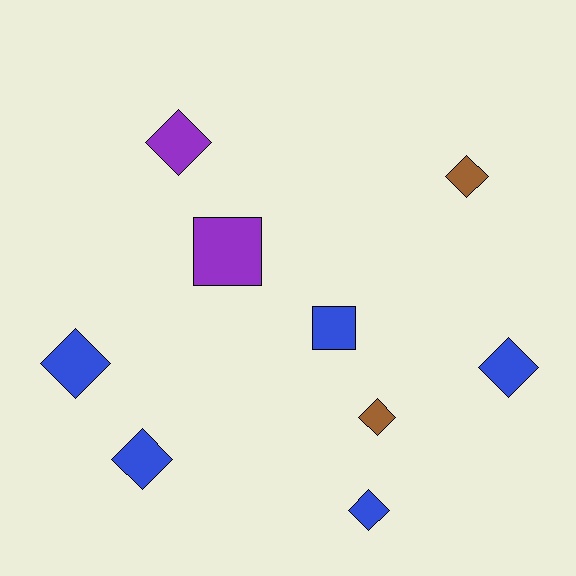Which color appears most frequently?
Blue, with 5 objects.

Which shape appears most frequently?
Diamond, with 7 objects.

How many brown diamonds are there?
There are 2 brown diamonds.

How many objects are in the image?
There are 9 objects.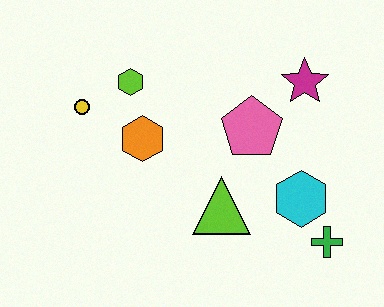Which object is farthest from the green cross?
The yellow circle is farthest from the green cross.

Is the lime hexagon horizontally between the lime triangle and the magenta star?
No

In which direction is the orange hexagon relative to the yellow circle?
The orange hexagon is to the right of the yellow circle.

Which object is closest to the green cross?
The cyan hexagon is closest to the green cross.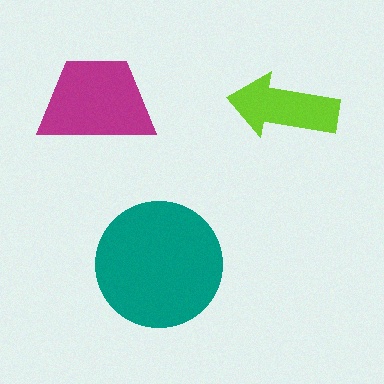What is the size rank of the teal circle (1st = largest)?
1st.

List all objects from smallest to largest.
The lime arrow, the magenta trapezoid, the teal circle.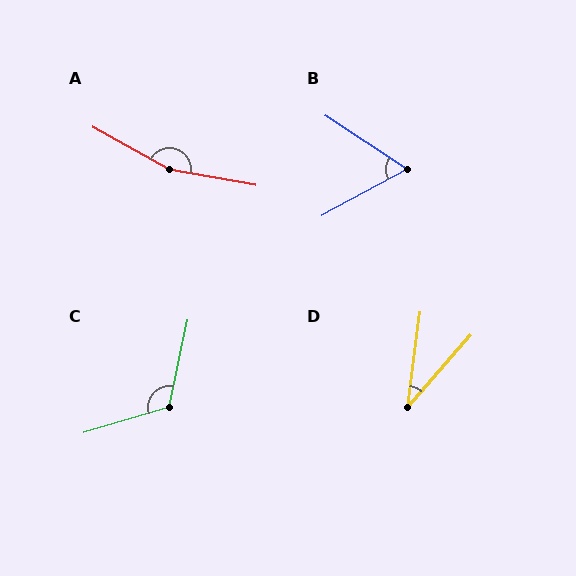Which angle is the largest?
A, at approximately 161 degrees.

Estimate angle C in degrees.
Approximately 118 degrees.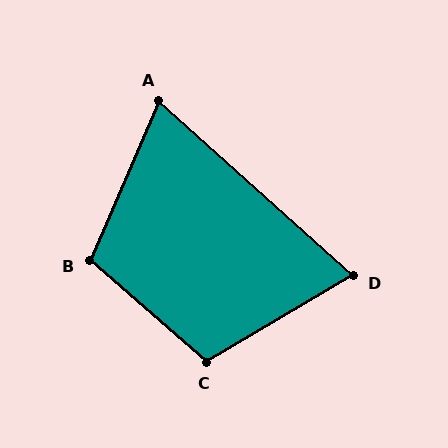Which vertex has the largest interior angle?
C, at approximately 109 degrees.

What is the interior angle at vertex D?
Approximately 72 degrees (acute).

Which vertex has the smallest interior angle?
A, at approximately 71 degrees.